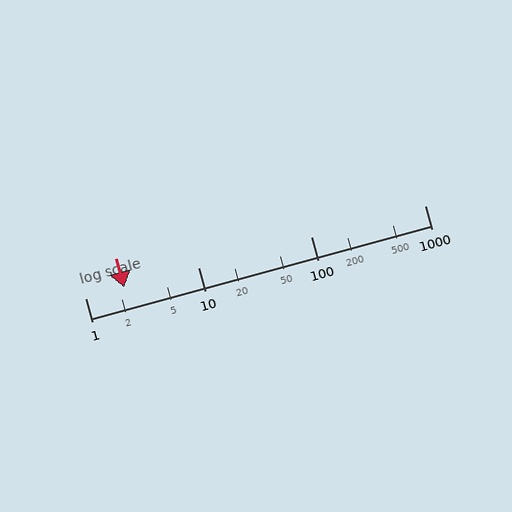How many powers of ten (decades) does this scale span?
The scale spans 3 decades, from 1 to 1000.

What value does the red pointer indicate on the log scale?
The pointer indicates approximately 2.2.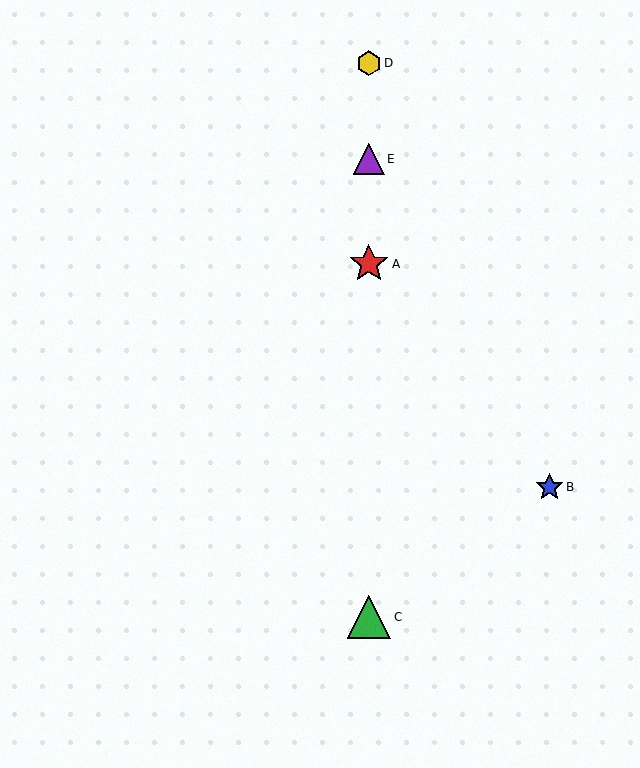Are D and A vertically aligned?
Yes, both are at x≈369.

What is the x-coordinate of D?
Object D is at x≈369.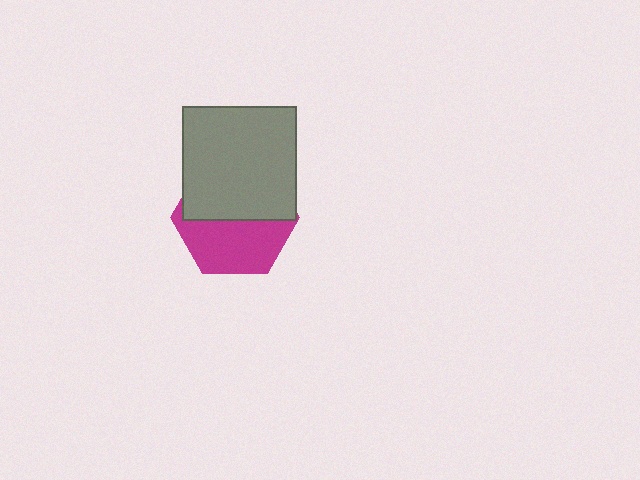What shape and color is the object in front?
The object in front is a gray square.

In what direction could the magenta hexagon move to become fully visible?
The magenta hexagon could move down. That would shift it out from behind the gray square entirely.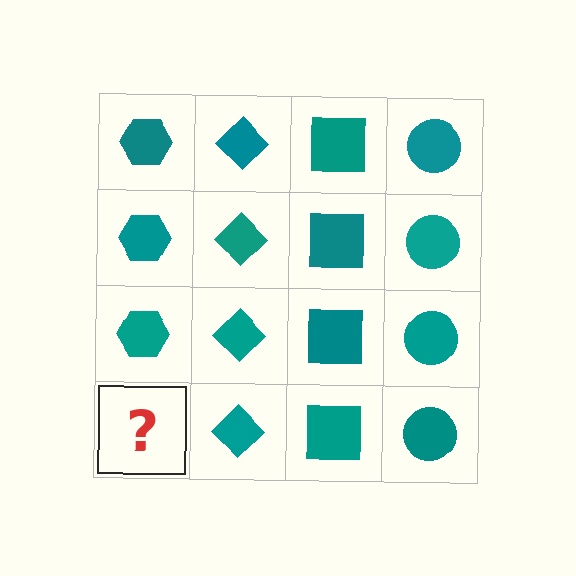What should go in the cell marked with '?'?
The missing cell should contain a teal hexagon.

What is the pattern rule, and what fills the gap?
The rule is that each column has a consistent shape. The gap should be filled with a teal hexagon.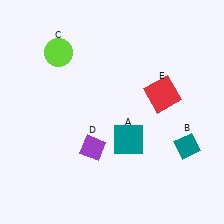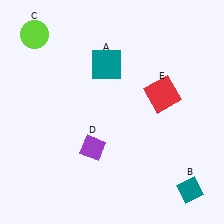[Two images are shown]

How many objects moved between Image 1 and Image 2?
3 objects moved between the two images.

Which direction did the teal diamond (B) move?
The teal diamond (B) moved down.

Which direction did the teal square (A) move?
The teal square (A) moved up.